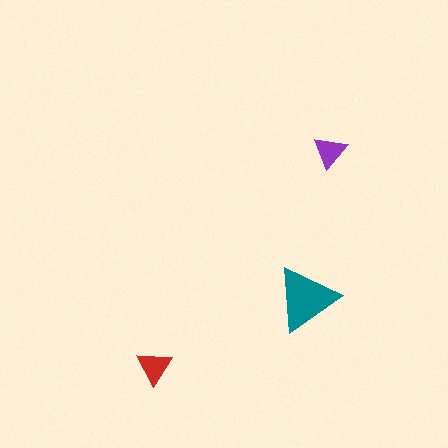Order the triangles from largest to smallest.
the teal one, the red one, the purple one.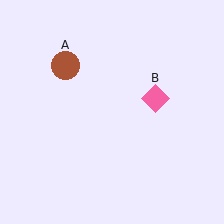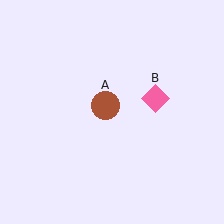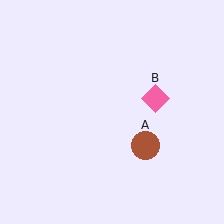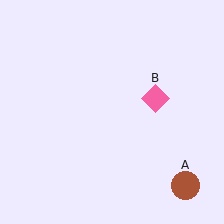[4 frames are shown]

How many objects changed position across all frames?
1 object changed position: brown circle (object A).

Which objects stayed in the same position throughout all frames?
Pink diamond (object B) remained stationary.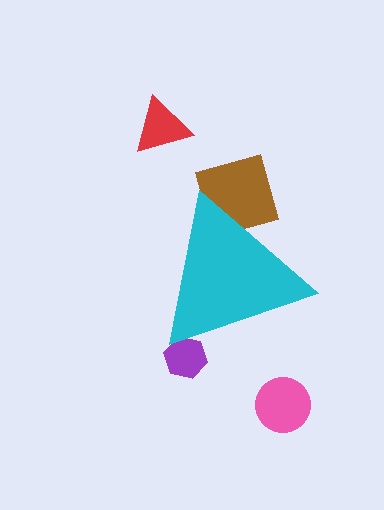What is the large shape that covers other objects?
A cyan triangle.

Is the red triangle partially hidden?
No, the red triangle is fully visible.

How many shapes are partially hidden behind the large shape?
2 shapes are partially hidden.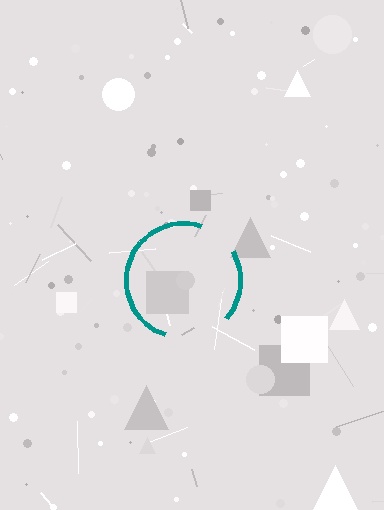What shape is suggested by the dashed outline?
The dashed outline suggests a circle.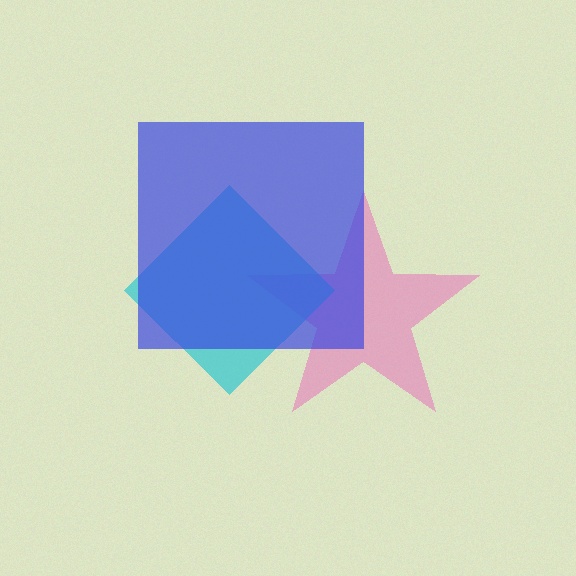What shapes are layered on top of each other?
The layered shapes are: a pink star, a cyan diamond, a blue square.